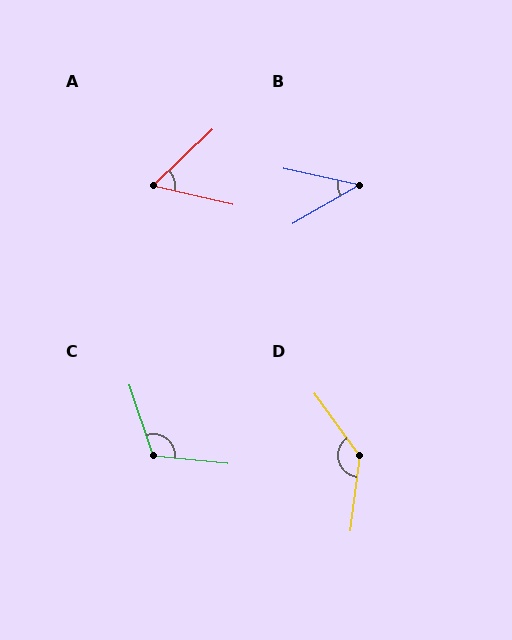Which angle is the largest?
D, at approximately 137 degrees.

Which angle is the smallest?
B, at approximately 42 degrees.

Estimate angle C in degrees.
Approximately 115 degrees.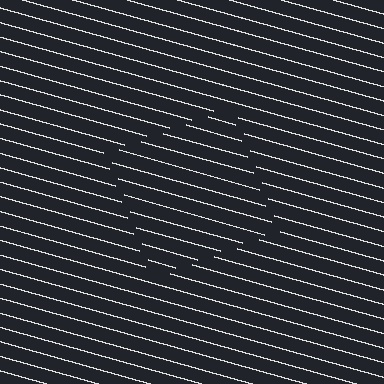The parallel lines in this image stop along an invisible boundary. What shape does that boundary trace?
An illusory square. The interior of the shape contains the same grating, shifted by half a period — the contour is defined by the phase discontinuity where line-ends from the inner and outer gratings abut.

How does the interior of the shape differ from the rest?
The interior of the shape contains the same grating, shifted by half a period — the contour is defined by the phase discontinuity where line-ends from the inner and outer gratings abut.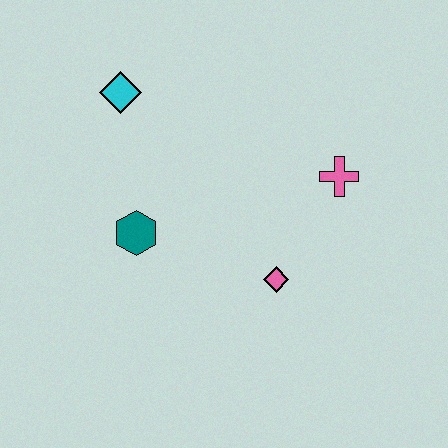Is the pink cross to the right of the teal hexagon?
Yes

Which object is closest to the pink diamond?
The pink cross is closest to the pink diamond.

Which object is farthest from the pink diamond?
The cyan diamond is farthest from the pink diamond.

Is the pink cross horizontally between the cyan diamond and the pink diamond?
No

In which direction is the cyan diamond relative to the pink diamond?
The cyan diamond is above the pink diamond.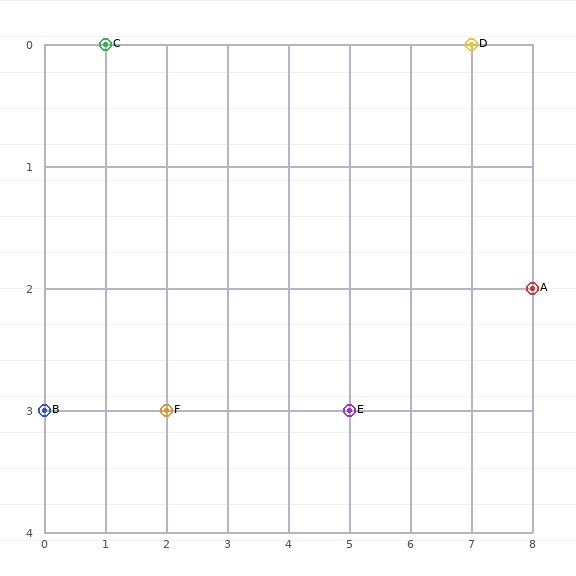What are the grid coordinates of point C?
Point C is at grid coordinates (1, 0).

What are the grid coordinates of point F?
Point F is at grid coordinates (2, 3).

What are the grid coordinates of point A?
Point A is at grid coordinates (8, 2).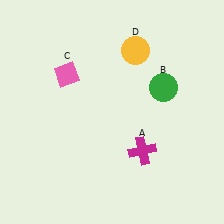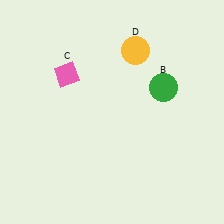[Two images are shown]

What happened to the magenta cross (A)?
The magenta cross (A) was removed in Image 2. It was in the bottom-right area of Image 1.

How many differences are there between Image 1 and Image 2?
There is 1 difference between the two images.